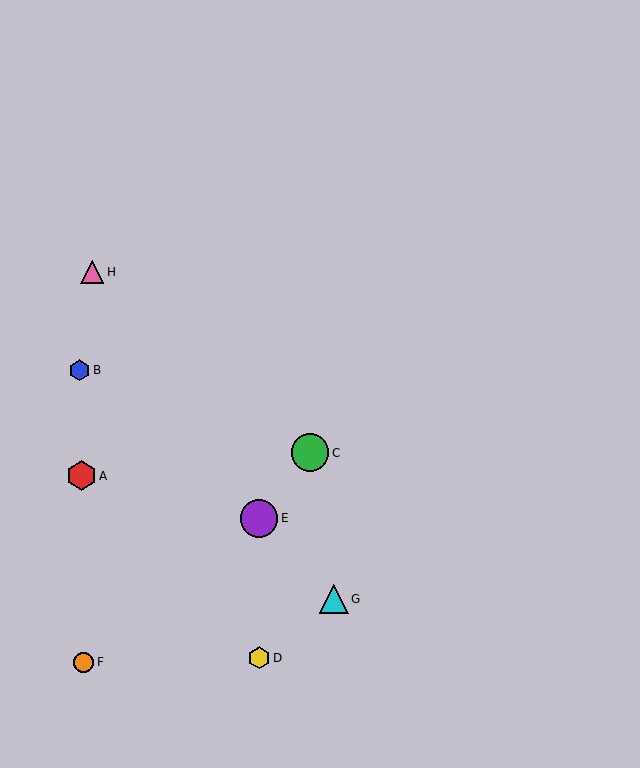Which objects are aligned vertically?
Objects D, E are aligned vertically.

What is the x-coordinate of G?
Object G is at x≈334.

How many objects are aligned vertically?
2 objects (D, E) are aligned vertically.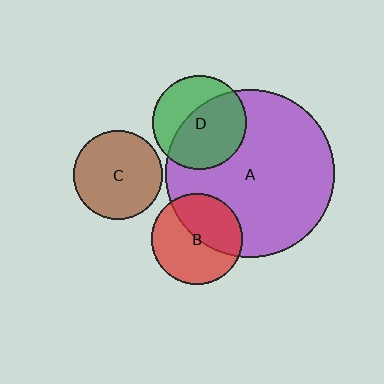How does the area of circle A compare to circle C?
Approximately 3.6 times.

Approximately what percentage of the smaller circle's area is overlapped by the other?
Approximately 45%.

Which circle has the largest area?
Circle A (purple).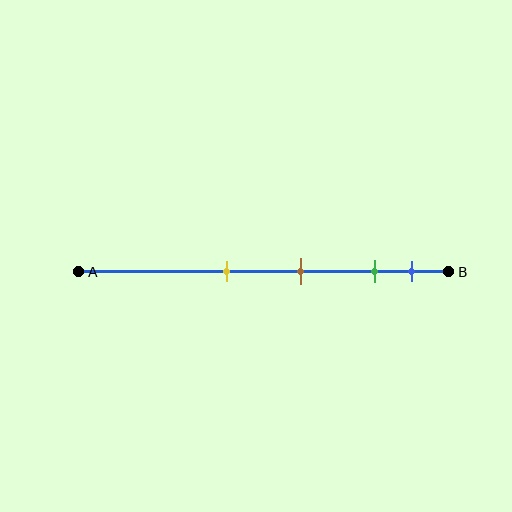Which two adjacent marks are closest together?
The green and blue marks are the closest adjacent pair.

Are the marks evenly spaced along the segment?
No, the marks are not evenly spaced.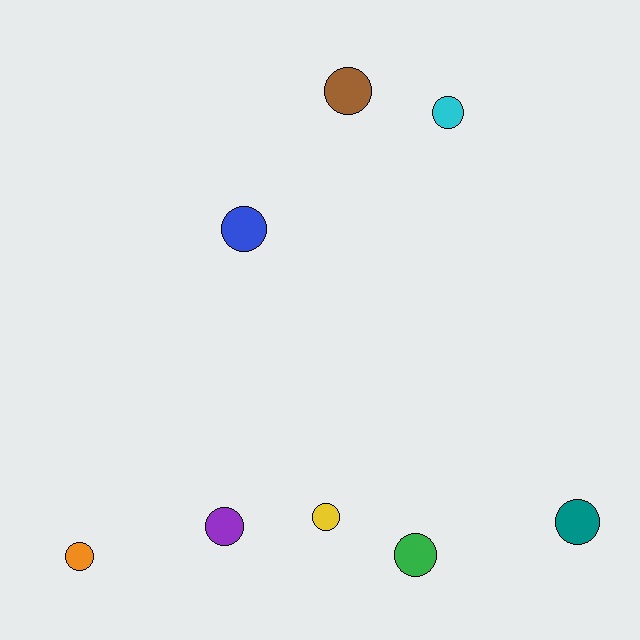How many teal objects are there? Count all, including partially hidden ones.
There is 1 teal object.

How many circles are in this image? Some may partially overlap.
There are 8 circles.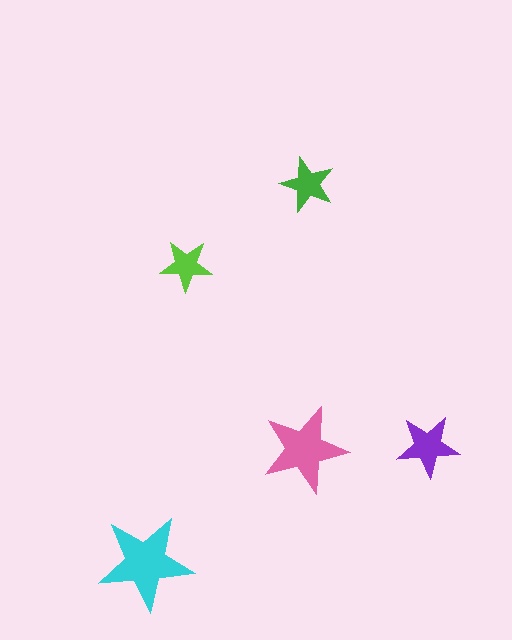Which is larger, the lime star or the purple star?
The purple one.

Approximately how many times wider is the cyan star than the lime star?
About 2 times wider.